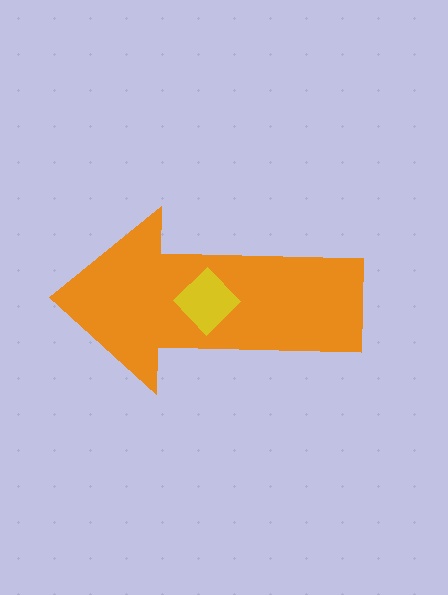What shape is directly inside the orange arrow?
The yellow diamond.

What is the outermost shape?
The orange arrow.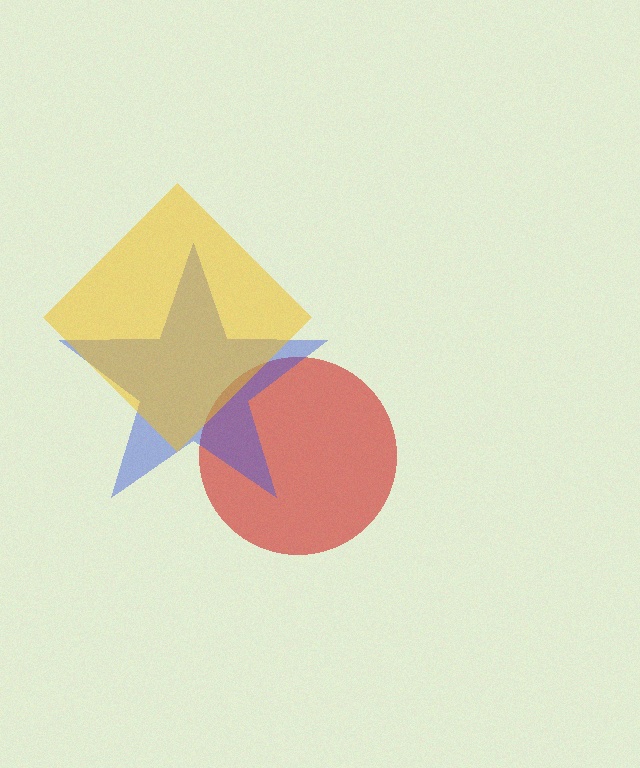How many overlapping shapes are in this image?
There are 3 overlapping shapes in the image.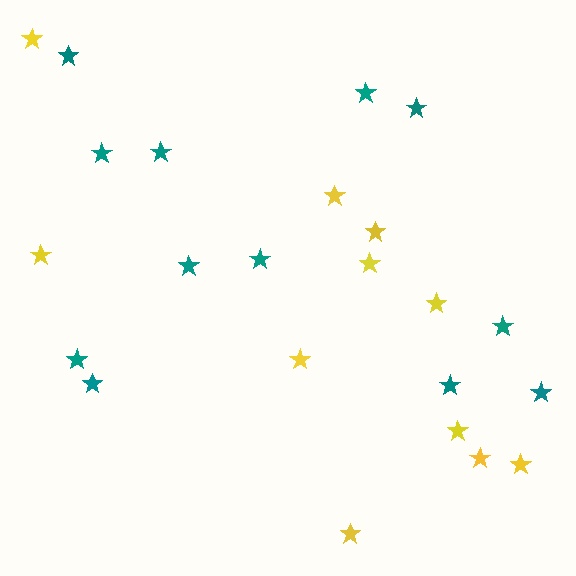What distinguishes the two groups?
There are 2 groups: one group of yellow stars (11) and one group of teal stars (12).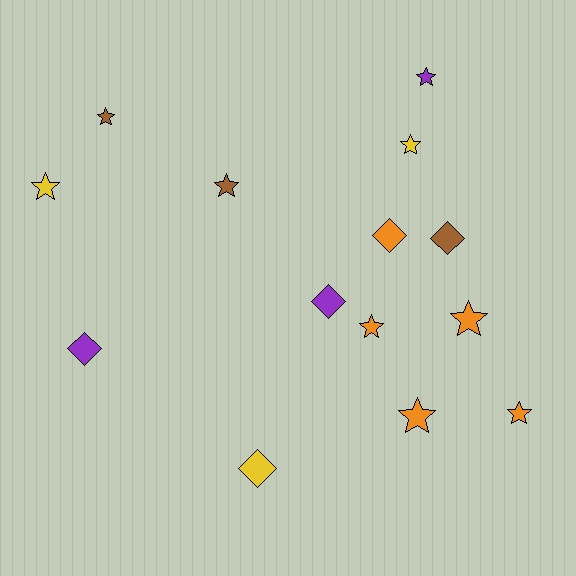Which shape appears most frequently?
Star, with 9 objects.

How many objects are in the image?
There are 14 objects.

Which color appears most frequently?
Orange, with 5 objects.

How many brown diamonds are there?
There is 1 brown diamond.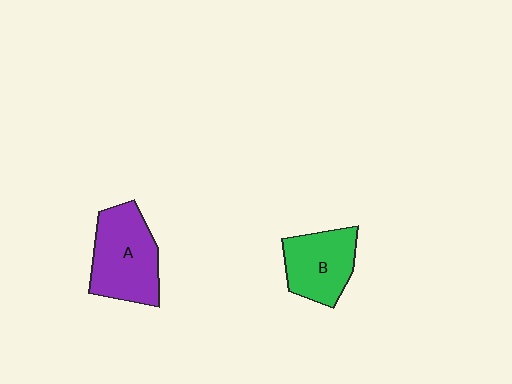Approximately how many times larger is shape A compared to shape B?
Approximately 1.3 times.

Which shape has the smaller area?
Shape B (green).